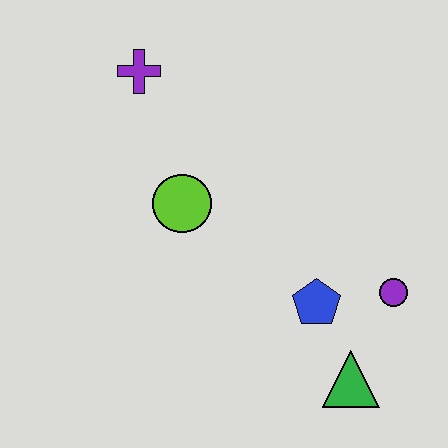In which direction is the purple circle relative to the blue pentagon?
The purple circle is to the right of the blue pentagon.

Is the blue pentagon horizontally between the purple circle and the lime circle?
Yes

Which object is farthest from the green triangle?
The purple cross is farthest from the green triangle.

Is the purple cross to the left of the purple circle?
Yes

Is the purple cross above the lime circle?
Yes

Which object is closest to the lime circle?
The purple cross is closest to the lime circle.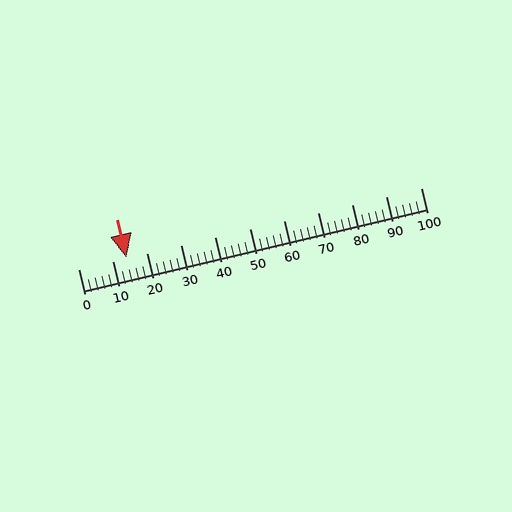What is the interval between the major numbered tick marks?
The major tick marks are spaced 10 units apart.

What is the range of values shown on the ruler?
The ruler shows values from 0 to 100.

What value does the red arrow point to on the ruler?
The red arrow points to approximately 14.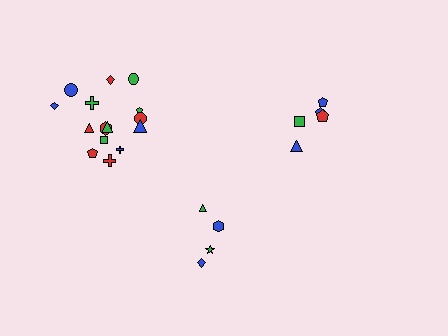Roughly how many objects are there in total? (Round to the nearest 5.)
Roughly 25 objects in total.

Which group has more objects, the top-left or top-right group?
The top-left group.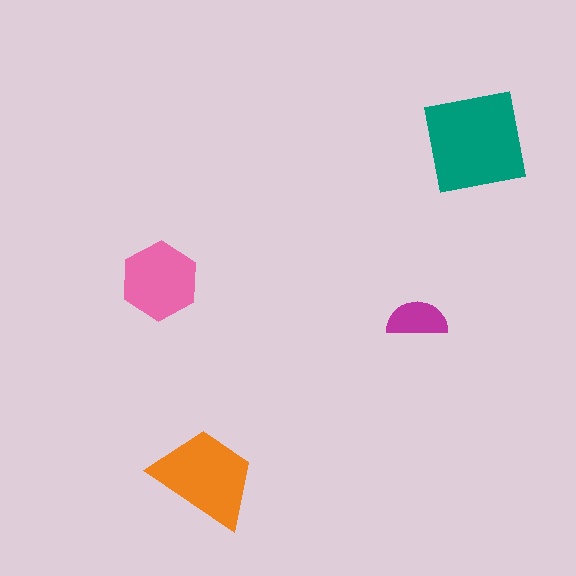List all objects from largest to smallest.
The teal square, the orange trapezoid, the pink hexagon, the magenta semicircle.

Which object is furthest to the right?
The teal square is rightmost.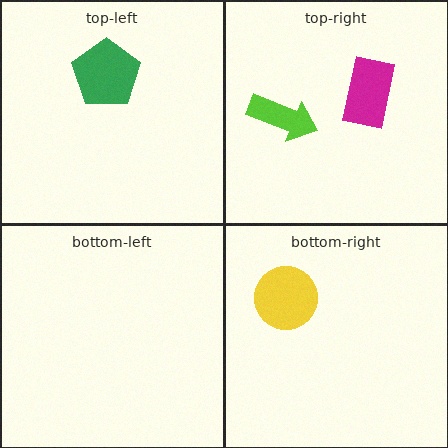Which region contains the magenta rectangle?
The top-right region.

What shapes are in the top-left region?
The green pentagon.